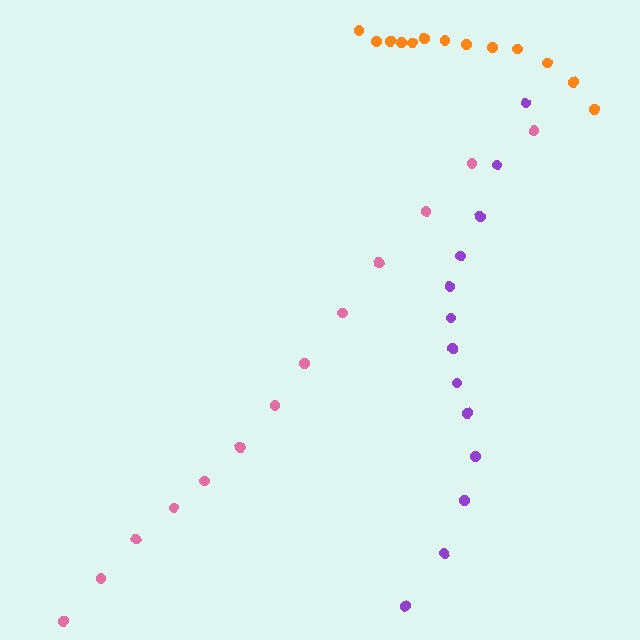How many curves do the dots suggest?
There are 3 distinct paths.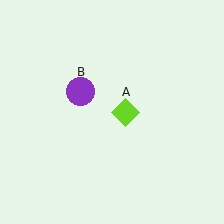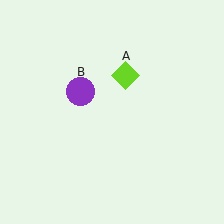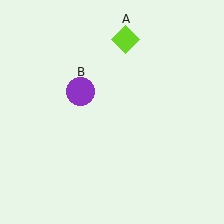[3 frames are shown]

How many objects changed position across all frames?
1 object changed position: lime diamond (object A).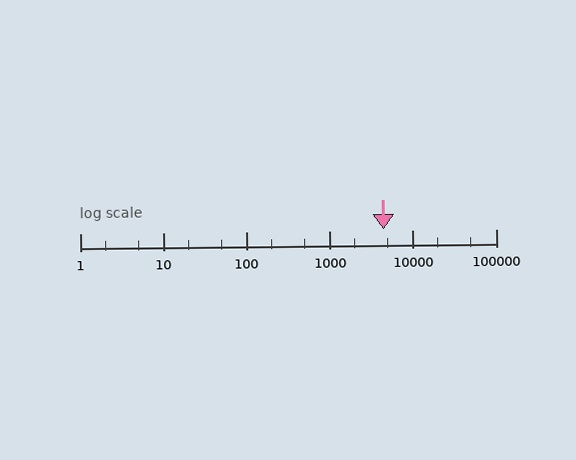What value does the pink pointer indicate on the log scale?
The pointer indicates approximately 4500.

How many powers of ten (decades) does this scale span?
The scale spans 5 decades, from 1 to 100000.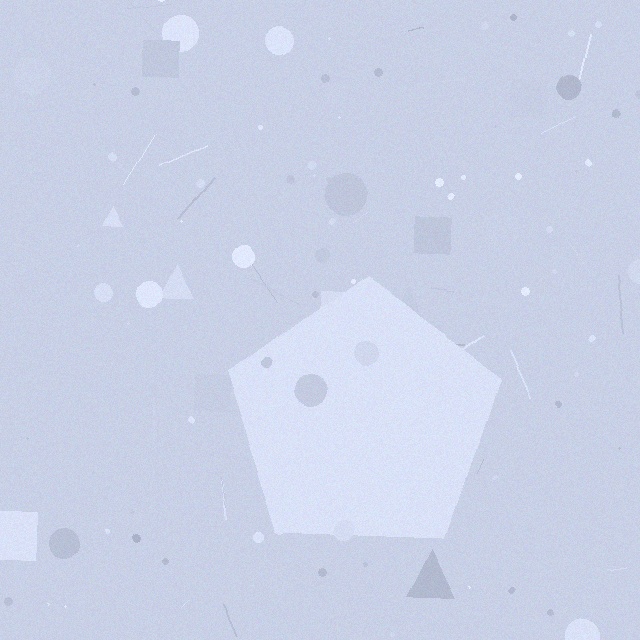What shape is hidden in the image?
A pentagon is hidden in the image.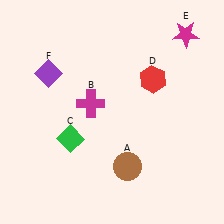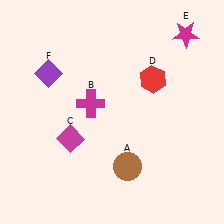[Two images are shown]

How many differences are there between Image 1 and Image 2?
There is 1 difference between the two images.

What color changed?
The diamond (C) changed from green in Image 1 to magenta in Image 2.